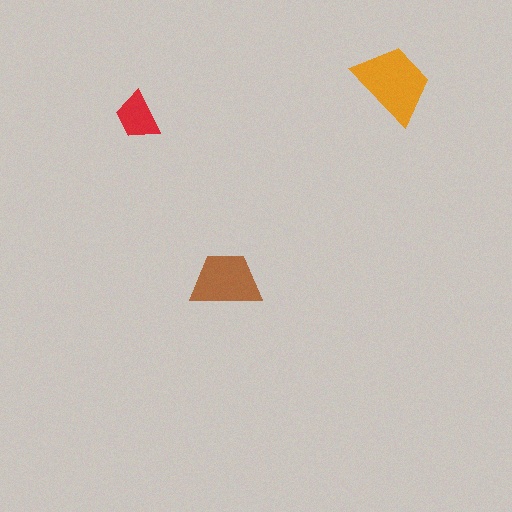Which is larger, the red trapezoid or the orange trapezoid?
The orange one.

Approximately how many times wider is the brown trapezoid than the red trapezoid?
About 1.5 times wider.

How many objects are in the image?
There are 3 objects in the image.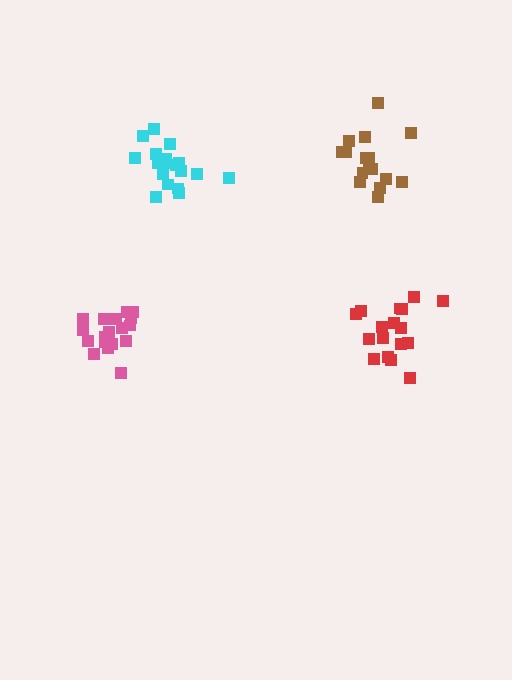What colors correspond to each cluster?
The clusters are colored: cyan, brown, red, pink.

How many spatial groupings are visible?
There are 4 spatial groupings.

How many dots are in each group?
Group 1: 18 dots, Group 2: 16 dots, Group 3: 17 dots, Group 4: 18 dots (69 total).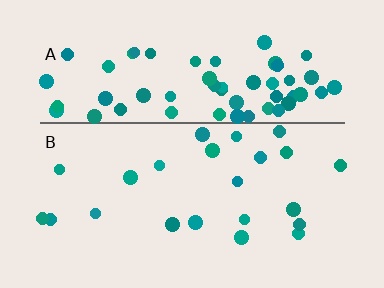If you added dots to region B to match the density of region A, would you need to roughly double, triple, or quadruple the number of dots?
Approximately triple.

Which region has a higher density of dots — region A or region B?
A (the top).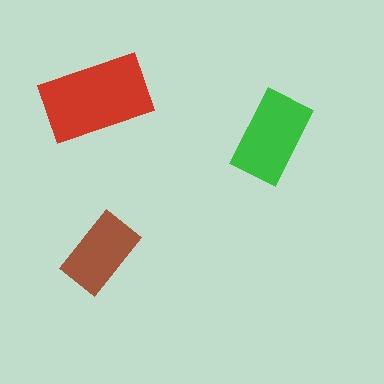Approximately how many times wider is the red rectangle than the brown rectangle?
About 1.5 times wider.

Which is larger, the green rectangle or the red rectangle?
The red one.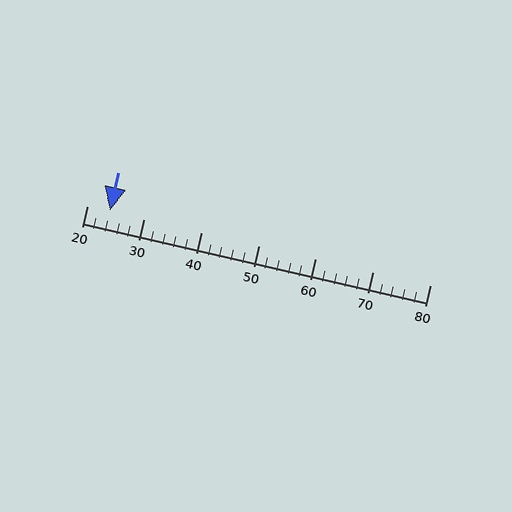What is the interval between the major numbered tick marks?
The major tick marks are spaced 10 units apart.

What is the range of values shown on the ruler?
The ruler shows values from 20 to 80.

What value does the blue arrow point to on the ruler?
The blue arrow points to approximately 24.